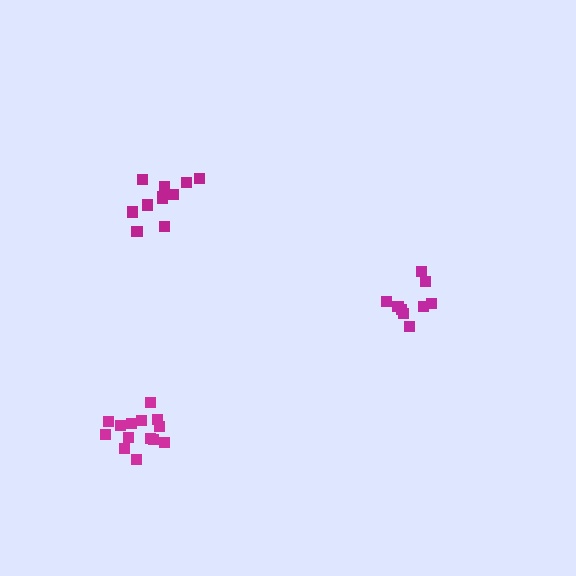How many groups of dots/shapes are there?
There are 3 groups.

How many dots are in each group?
Group 1: 9 dots, Group 2: 11 dots, Group 3: 14 dots (34 total).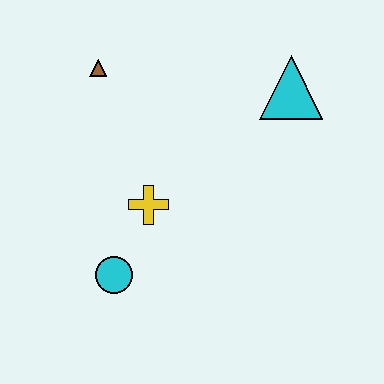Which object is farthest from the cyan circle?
The cyan triangle is farthest from the cyan circle.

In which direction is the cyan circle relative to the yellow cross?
The cyan circle is below the yellow cross.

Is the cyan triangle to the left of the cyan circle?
No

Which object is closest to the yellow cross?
The cyan circle is closest to the yellow cross.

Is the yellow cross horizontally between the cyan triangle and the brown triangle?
Yes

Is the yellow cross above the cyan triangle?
No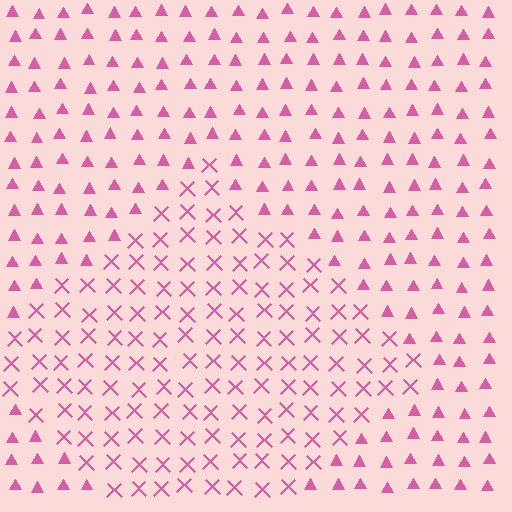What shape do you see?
I see a diamond.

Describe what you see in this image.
The image is filled with small pink elements arranged in a uniform grid. A diamond-shaped region contains X marks, while the surrounding area contains triangles. The boundary is defined purely by the change in element shape.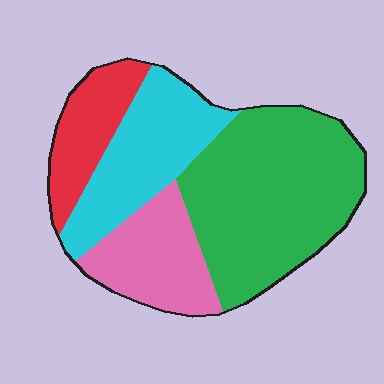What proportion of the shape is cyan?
Cyan takes up about one quarter (1/4) of the shape.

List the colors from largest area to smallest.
From largest to smallest: green, cyan, pink, red.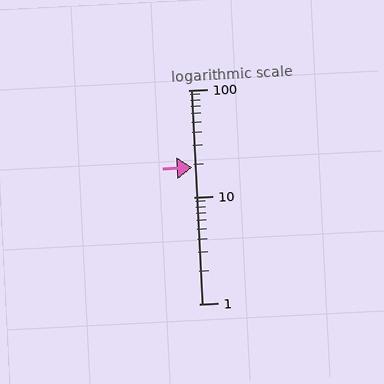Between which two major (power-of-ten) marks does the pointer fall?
The pointer is between 10 and 100.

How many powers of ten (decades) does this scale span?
The scale spans 2 decades, from 1 to 100.